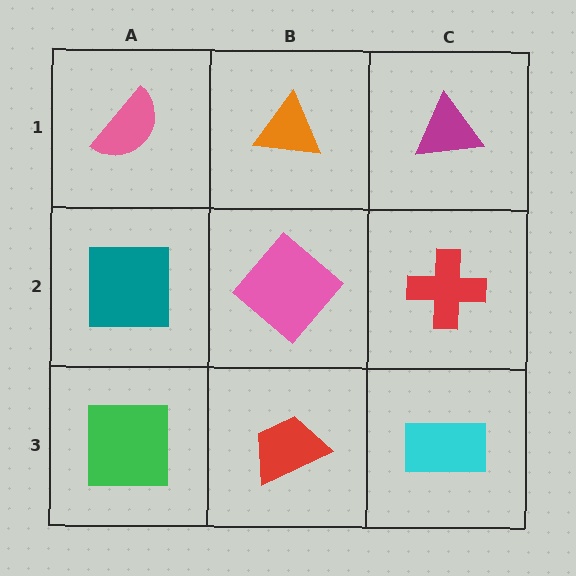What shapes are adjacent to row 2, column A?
A pink semicircle (row 1, column A), a green square (row 3, column A), a pink diamond (row 2, column B).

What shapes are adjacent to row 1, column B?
A pink diamond (row 2, column B), a pink semicircle (row 1, column A), a magenta triangle (row 1, column C).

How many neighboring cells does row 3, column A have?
2.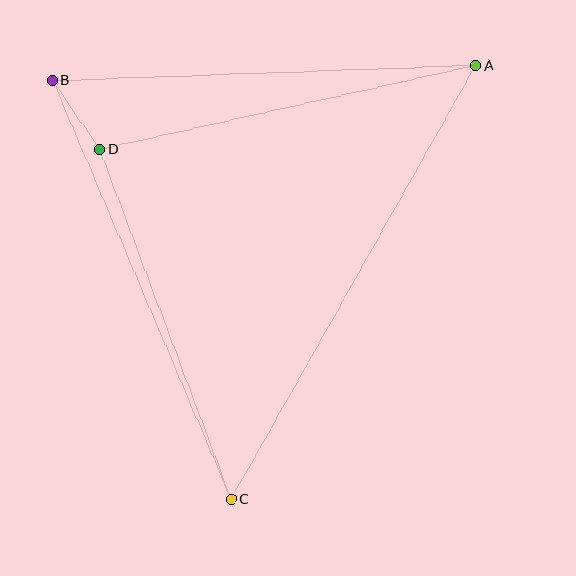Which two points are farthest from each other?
Points A and C are farthest from each other.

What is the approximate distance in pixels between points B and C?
The distance between B and C is approximately 455 pixels.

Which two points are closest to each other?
Points B and D are closest to each other.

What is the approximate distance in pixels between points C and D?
The distance between C and D is approximately 374 pixels.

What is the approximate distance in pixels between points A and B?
The distance between A and B is approximately 423 pixels.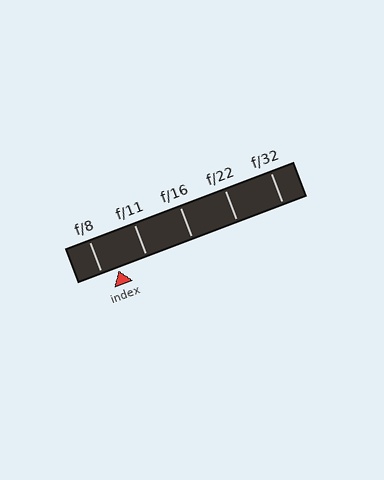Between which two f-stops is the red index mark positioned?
The index mark is between f/8 and f/11.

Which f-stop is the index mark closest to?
The index mark is closest to f/8.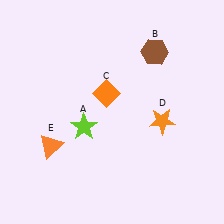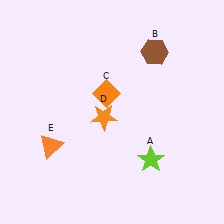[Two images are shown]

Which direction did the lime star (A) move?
The lime star (A) moved right.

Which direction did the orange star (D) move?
The orange star (D) moved left.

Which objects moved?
The objects that moved are: the lime star (A), the orange star (D).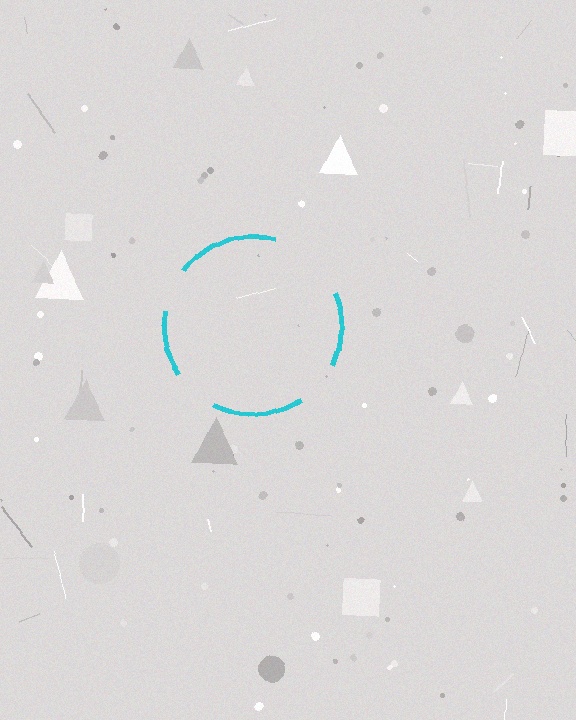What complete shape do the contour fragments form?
The contour fragments form a circle.